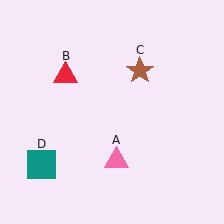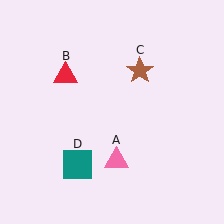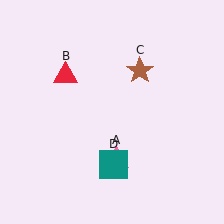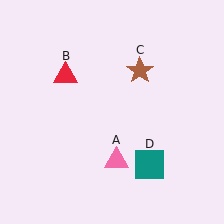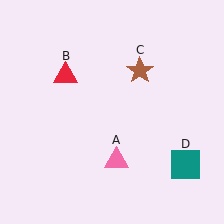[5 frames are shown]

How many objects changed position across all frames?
1 object changed position: teal square (object D).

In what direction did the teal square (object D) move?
The teal square (object D) moved right.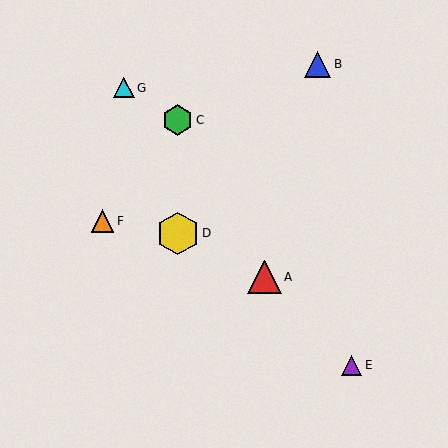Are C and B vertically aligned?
No, C is at x≈178 and B is at x≈318.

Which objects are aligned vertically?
Objects C, D are aligned vertically.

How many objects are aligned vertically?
2 objects (C, D) are aligned vertically.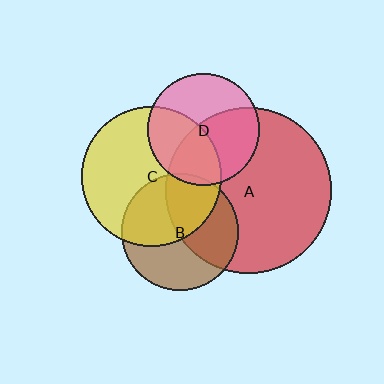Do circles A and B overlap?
Yes.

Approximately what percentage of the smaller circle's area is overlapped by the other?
Approximately 45%.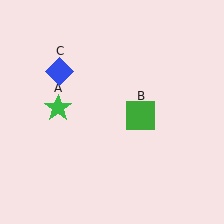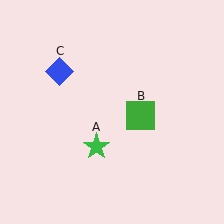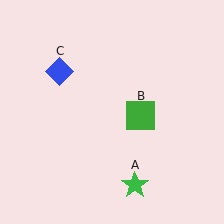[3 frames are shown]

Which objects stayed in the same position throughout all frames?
Green square (object B) and blue diamond (object C) remained stationary.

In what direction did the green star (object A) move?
The green star (object A) moved down and to the right.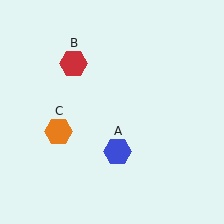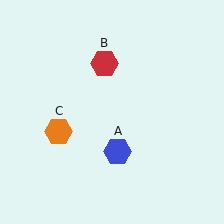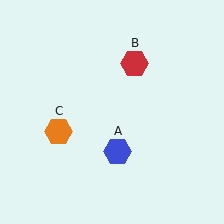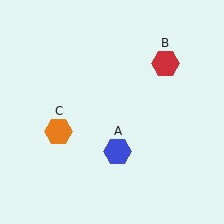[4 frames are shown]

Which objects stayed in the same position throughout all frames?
Blue hexagon (object A) and orange hexagon (object C) remained stationary.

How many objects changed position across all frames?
1 object changed position: red hexagon (object B).